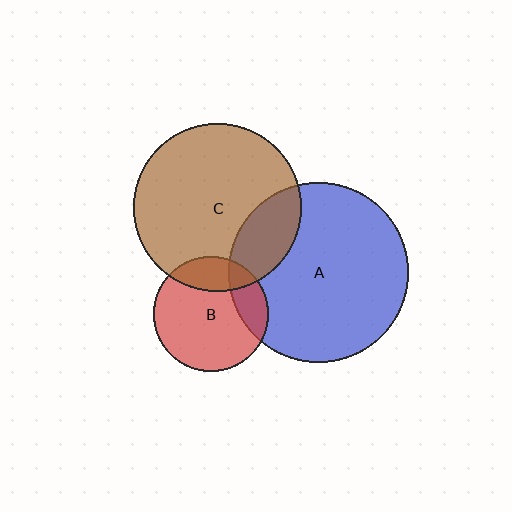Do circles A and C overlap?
Yes.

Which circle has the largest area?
Circle A (blue).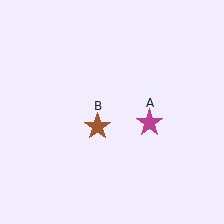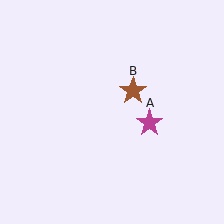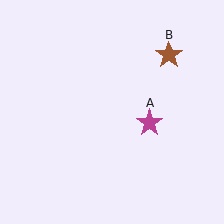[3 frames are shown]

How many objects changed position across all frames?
1 object changed position: brown star (object B).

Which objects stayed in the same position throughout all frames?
Magenta star (object A) remained stationary.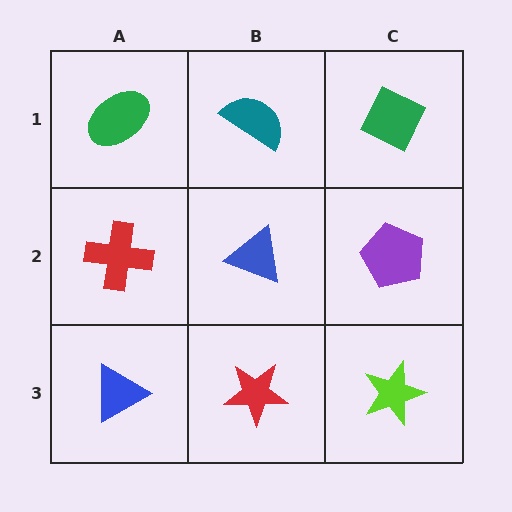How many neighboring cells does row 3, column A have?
2.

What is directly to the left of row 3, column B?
A blue triangle.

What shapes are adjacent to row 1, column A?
A red cross (row 2, column A), a teal semicircle (row 1, column B).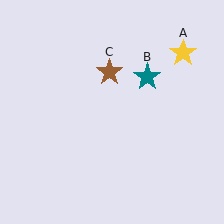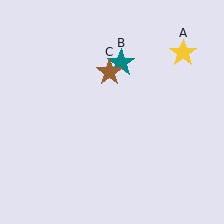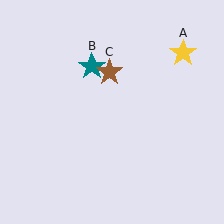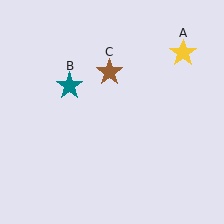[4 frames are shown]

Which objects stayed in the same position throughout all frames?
Yellow star (object A) and brown star (object C) remained stationary.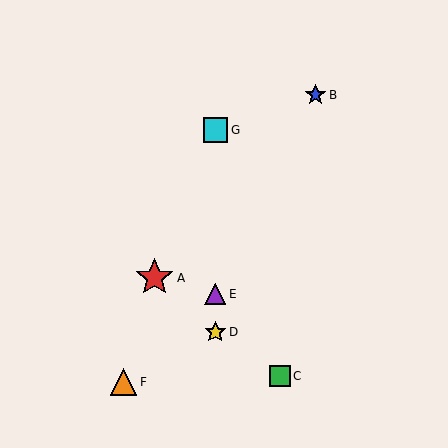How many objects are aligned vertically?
3 objects (D, E, G) are aligned vertically.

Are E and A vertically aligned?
No, E is at x≈215 and A is at x≈155.